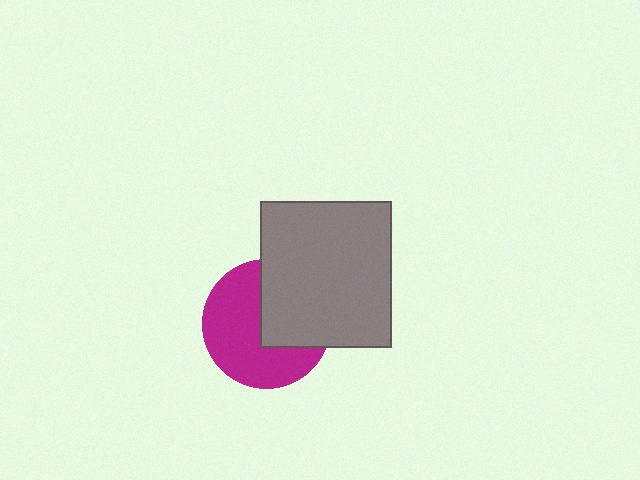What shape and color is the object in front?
The object in front is a gray rectangle.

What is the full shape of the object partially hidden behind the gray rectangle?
The partially hidden object is a magenta circle.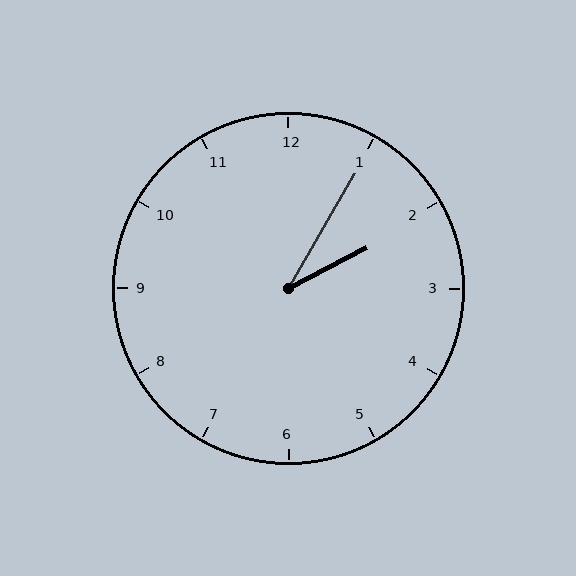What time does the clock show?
2:05.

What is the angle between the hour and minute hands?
Approximately 32 degrees.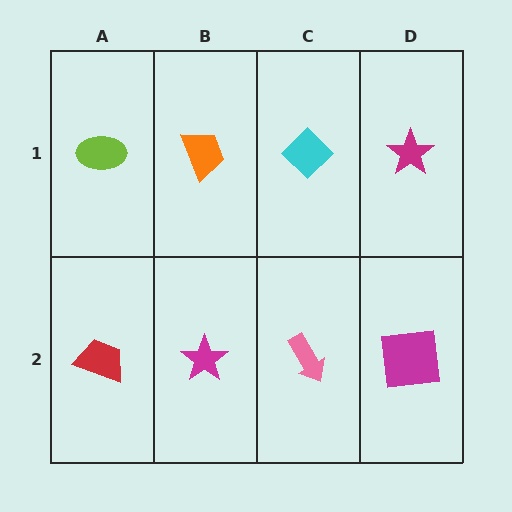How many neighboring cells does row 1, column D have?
2.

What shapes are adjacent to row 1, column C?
A pink arrow (row 2, column C), an orange trapezoid (row 1, column B), a magenta star (row 1, column D).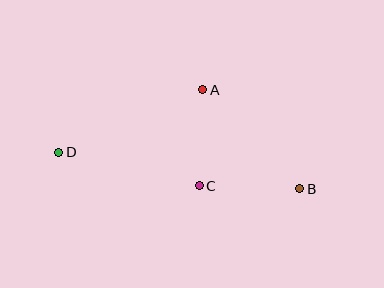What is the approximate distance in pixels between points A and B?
The distance between A and B is approximately 138 pixels.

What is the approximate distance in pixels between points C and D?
The distance between C and D is approximately 145 pixels.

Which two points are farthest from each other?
Points B and D are farthest from each other.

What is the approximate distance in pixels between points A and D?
The distance between A and D is approximately 157 pixels.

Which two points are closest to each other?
Points A and C are closest to each other.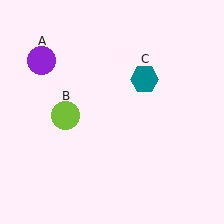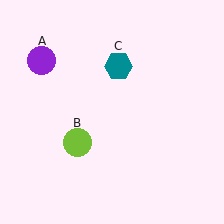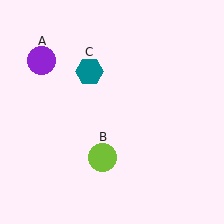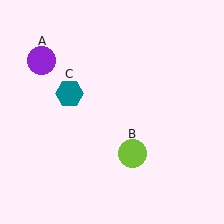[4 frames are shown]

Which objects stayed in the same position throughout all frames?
Purple circle (object A) remained stationary.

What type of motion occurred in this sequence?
The lime circle (object B), teal hexagon (object C) rotated counterclockwise around the center of the scene.